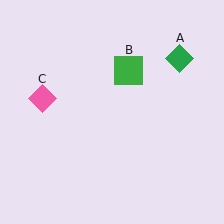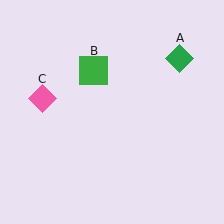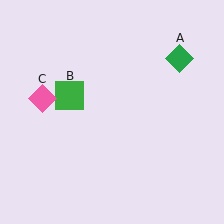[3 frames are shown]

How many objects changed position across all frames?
1 object changed position: green square (object B).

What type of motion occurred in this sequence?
The green square (object B) rotated counterclockwise around the center of the scene.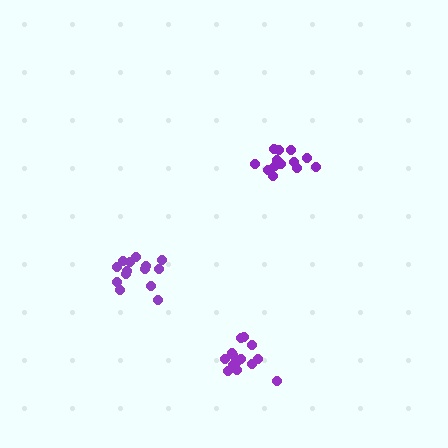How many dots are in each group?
Group 1: 13 dots, Group 2: 14 dots, Group 3: 14 dots (41 total).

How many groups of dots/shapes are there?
There are 3 groups.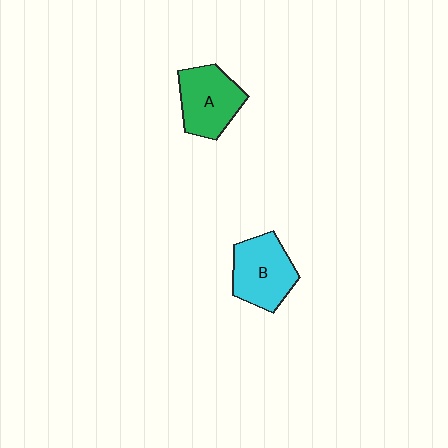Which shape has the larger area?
Shape B (cyan).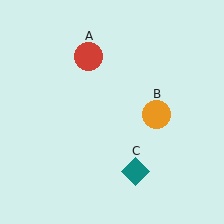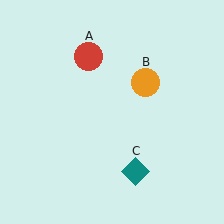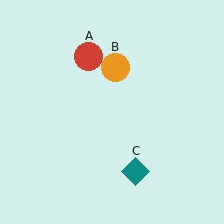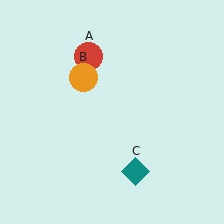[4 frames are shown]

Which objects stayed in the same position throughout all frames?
Red circle (object A) and teal diamond (object C) remained stationary.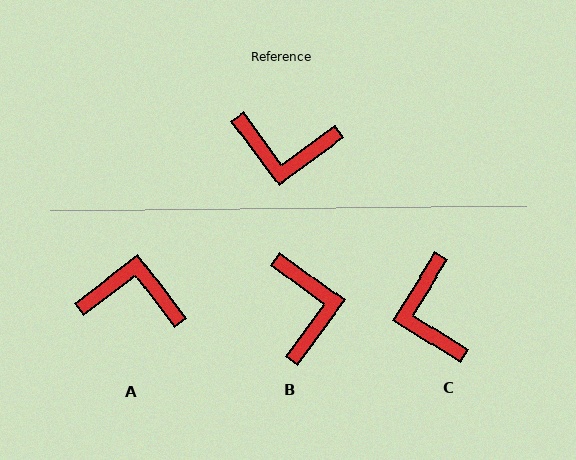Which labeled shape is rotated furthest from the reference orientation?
A, about 179 degrees away.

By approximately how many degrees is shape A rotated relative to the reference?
Approximately 179 degrees clockwise.